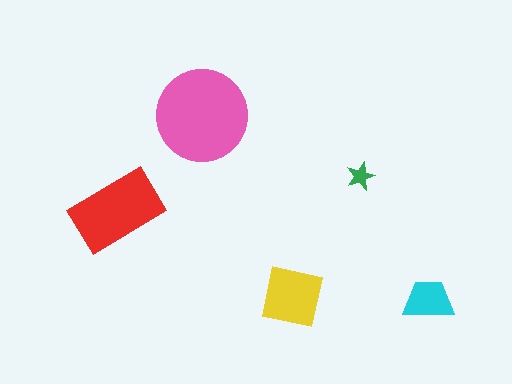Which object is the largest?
The pink circle.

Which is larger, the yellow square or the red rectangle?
The red rectangle.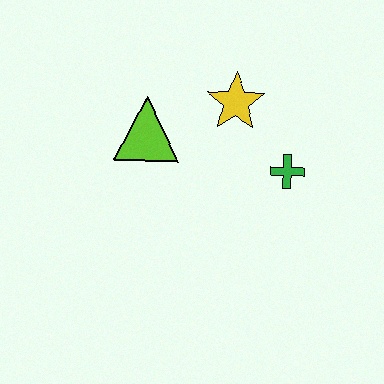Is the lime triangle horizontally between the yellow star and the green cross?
No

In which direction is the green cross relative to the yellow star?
The green cross is below the yellow star.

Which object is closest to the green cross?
The yellow star is closest to the green cross.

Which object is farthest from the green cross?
The lime triangle is farthest from the green cross.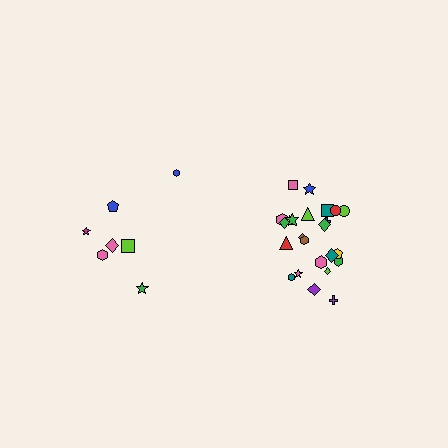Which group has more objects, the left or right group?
The right group.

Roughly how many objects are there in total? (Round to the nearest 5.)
Roughly 30 objects in total.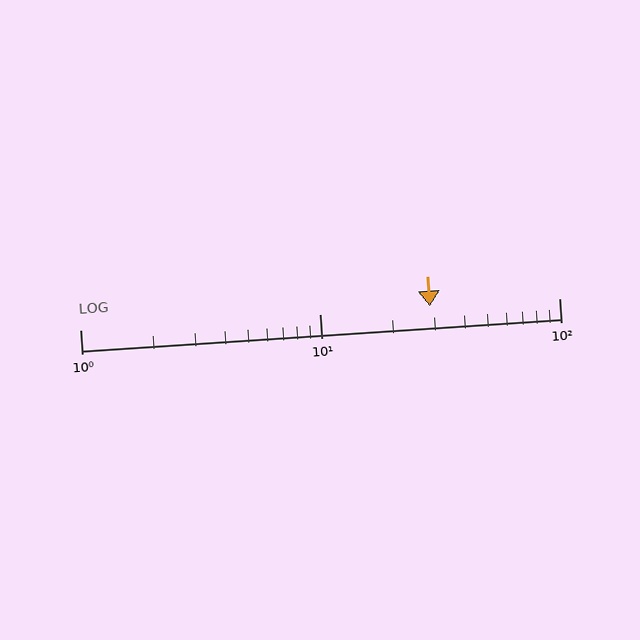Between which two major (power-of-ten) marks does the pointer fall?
The pointer is between 10 and 100.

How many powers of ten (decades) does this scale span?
The scale spans 2 decades, from 1 to 100.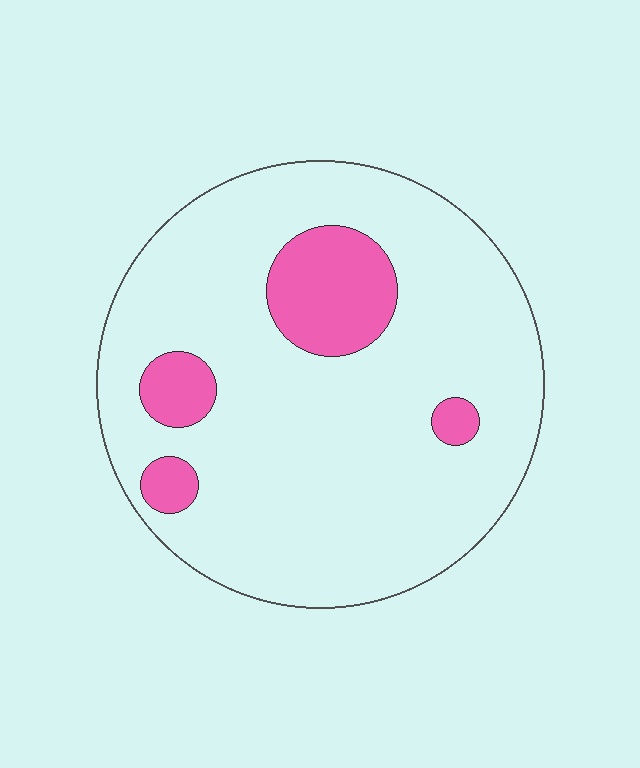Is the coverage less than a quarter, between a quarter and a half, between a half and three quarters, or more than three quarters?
Less than a quarter.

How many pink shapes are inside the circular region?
4.